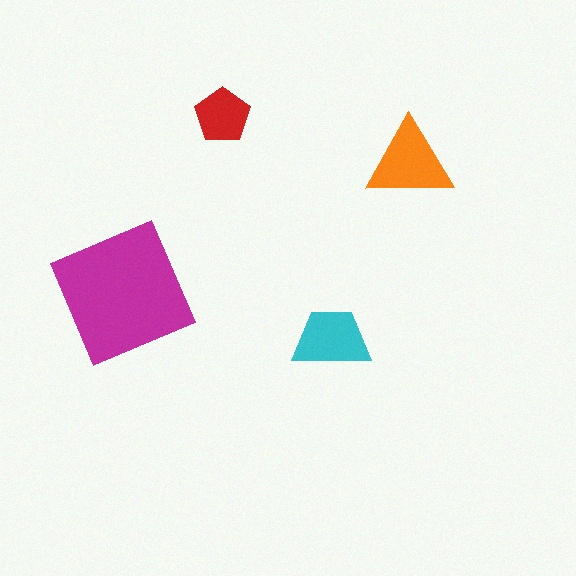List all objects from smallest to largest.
The red pentagon, the cyan trapezoid, the orange triangle, the magenta square.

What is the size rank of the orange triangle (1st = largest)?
2nd.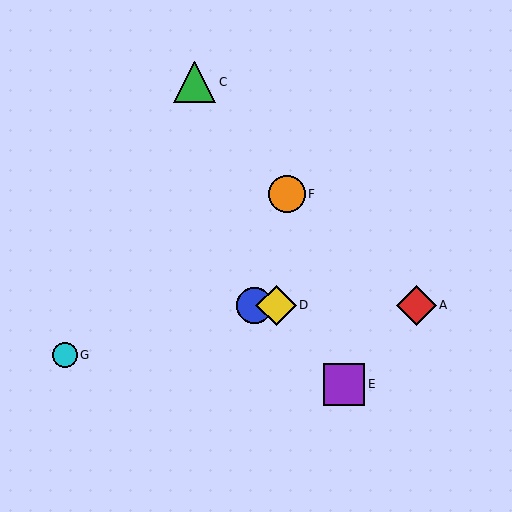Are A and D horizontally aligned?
Yes, both are at y≈305.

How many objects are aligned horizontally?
3 objects (A, B, D) are aligned horizontally.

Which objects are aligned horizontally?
Objects A, B, D are aligned horizontally.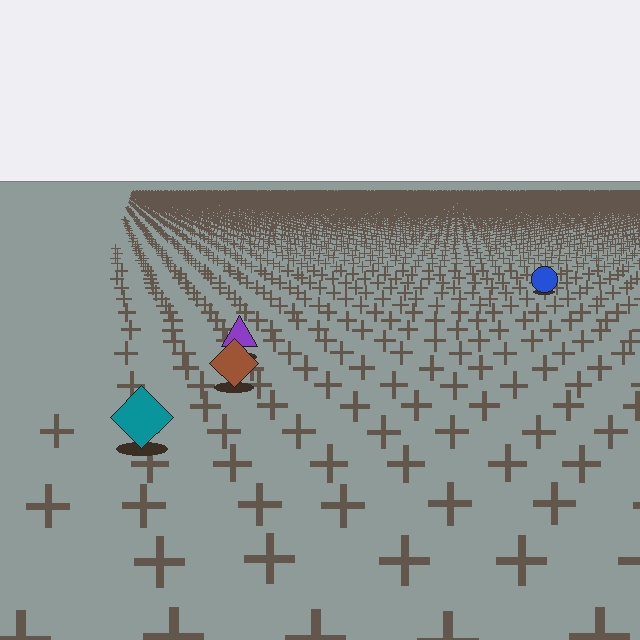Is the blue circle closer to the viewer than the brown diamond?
No. The brown diamond is closer — you can tell from the texture gradient: the ground texture is coarser near it.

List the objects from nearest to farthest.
From nearest to farthest: the teal diamond, the brown diamond, the purple triangle, the blue circle.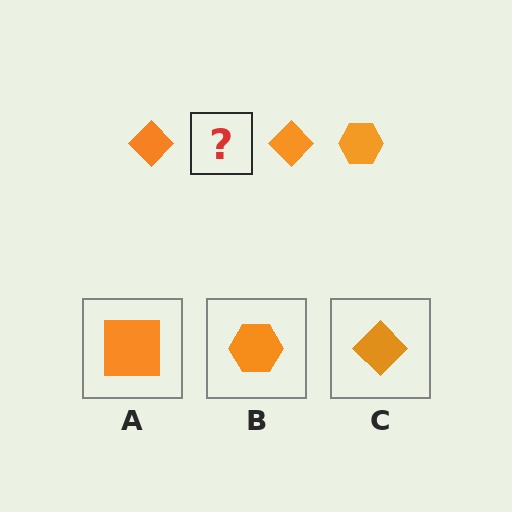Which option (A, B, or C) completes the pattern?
B.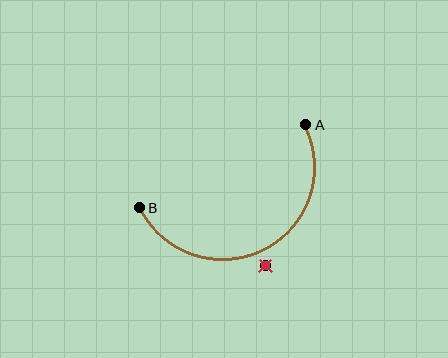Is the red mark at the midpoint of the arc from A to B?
No — the red mark does not lie on the arc at all. It sits slightly outside the curve.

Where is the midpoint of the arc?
The arc midpoint is the point on the curve farthest from the straight line joining A and B. It sits below that line.